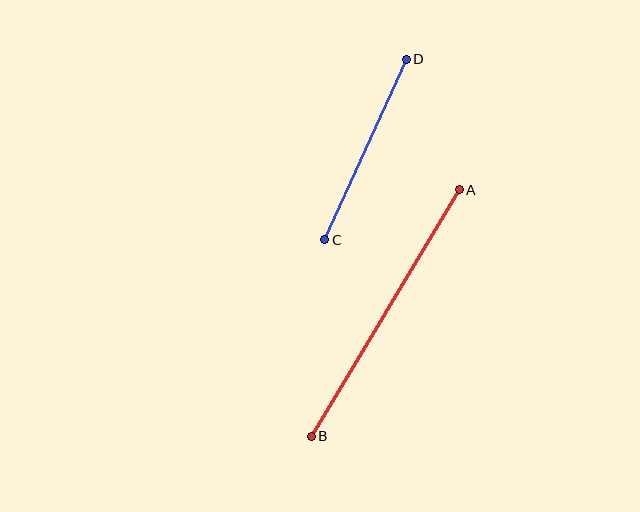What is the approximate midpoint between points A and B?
The midpoint is at approximately (385, 313) pixels.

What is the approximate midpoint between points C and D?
The midpoint is at approximately (365, 150) pixels.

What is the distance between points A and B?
The distance is approximately 288 pixels.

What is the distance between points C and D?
The distance is approximately 198 pixels.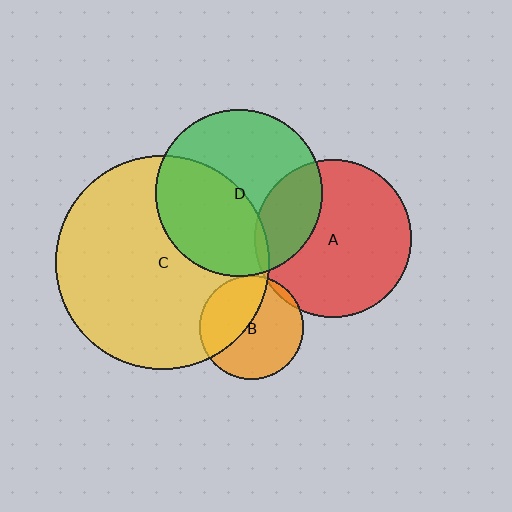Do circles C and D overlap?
Yes.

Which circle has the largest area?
Circle C (yellow).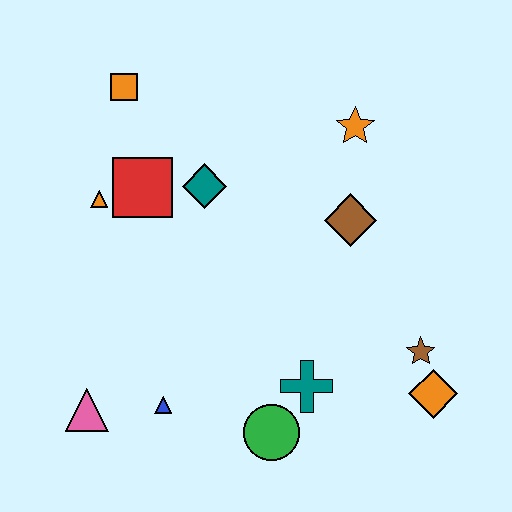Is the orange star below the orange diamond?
No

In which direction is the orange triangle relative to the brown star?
The orange triangle is to the left of the brown star.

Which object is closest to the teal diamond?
The red square is closest to the teal diamond.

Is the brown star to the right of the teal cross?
Yes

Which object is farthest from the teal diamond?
The orange diamond is farthest from the teal diamond.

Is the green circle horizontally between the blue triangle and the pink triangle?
No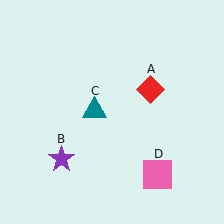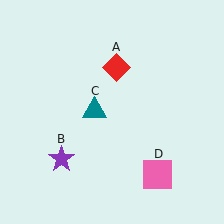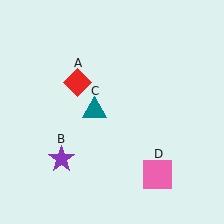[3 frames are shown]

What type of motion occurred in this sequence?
The red diamond (object A) rotated counterclockwise around the center of the scene.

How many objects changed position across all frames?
1 object changed position: red diamond (object A).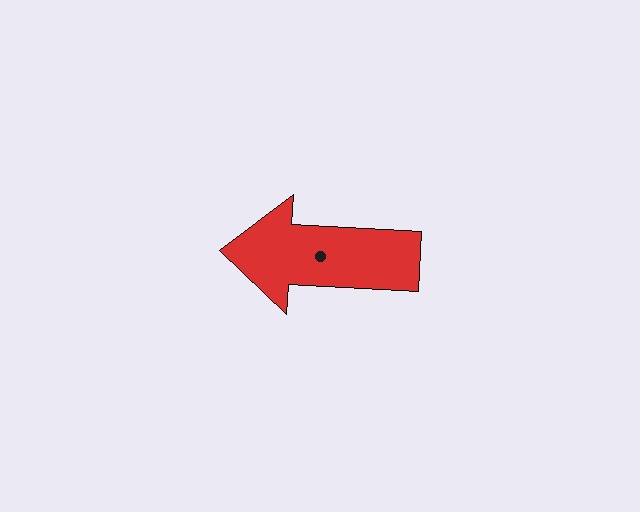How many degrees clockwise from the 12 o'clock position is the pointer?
Approximately 273 degrees.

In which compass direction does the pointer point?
West.